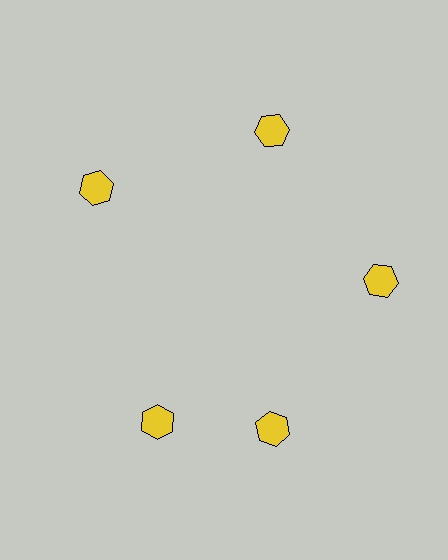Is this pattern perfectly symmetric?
No. The 5 yellow hexagons are arranged in a ring, but one element near the 8 o'clock position is rotated out of alignment along the ring, breaking the 5-fold rotational symmetry.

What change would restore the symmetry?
The symmetry would be restored by rotating it back into even spacing with its neighbors so that all 5 hexagons sit at equal angles and equal distance from the center.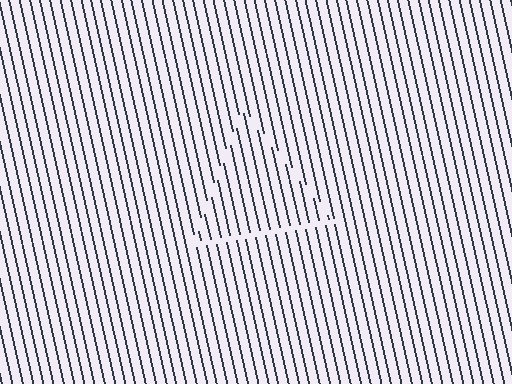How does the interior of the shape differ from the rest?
The interior of the shape contains the same grating, shifted by half a period — the contour is defined by the phase discontinuity where line-ends from the inner and outer gratings abut.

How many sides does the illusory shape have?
3 sides — the line-ends trace a triangle.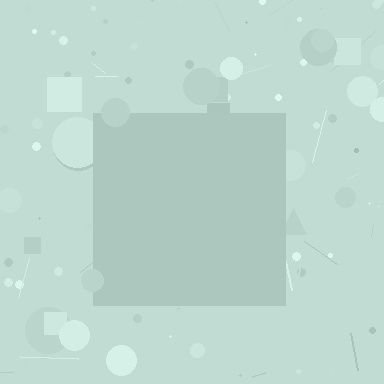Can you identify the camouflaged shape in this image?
The camouflaged shape is a square.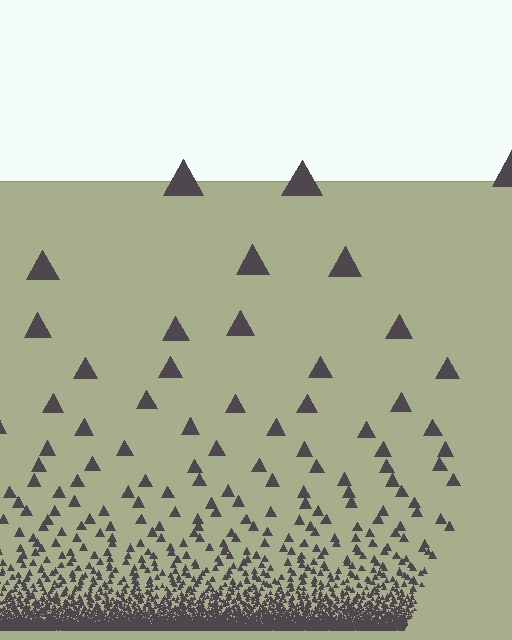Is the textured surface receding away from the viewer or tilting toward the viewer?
The surface appears to tilt toward the viewer. Texture elements get larger and sparser toward the top.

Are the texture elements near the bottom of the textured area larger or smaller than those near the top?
Smaller. The gradient is inverted — elements near the bottom are smaller and denser.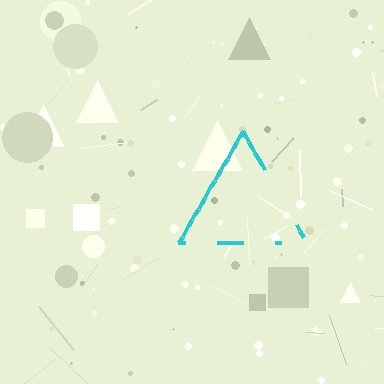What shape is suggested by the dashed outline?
The dashed outline suggests a triangle.